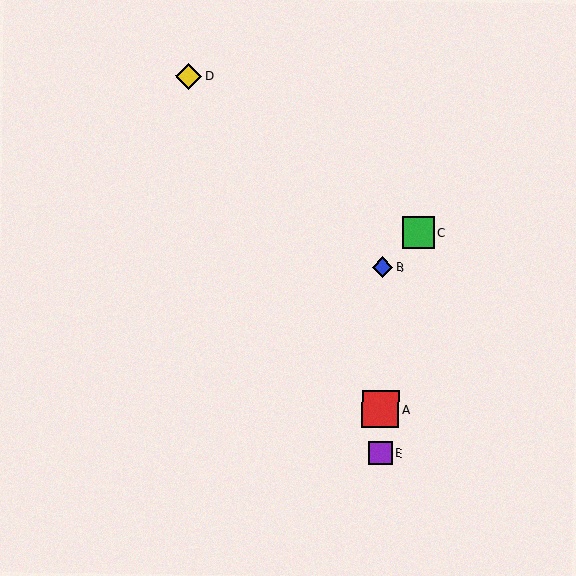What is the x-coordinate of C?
Object C is at x≈418.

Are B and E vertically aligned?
Yes, both are at x≈383.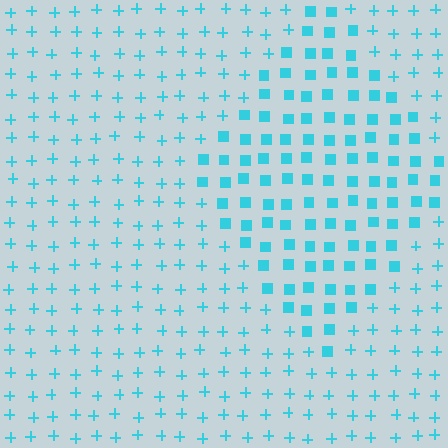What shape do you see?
I see a diamond.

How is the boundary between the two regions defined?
The boundary is defined by a change in element shape: squares inside vs. plus signs outside. All elements share the same color and spacing.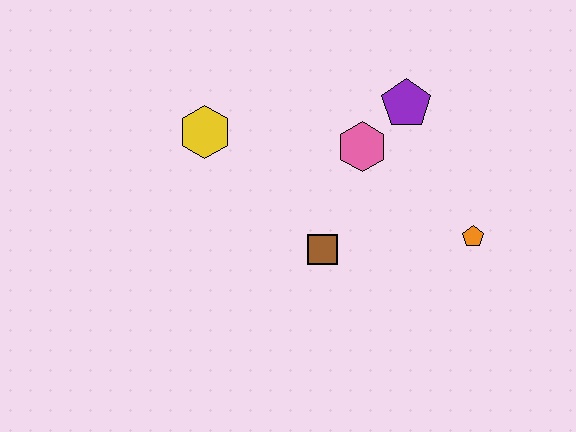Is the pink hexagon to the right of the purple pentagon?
No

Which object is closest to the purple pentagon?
The pink hexagon is closest to the purple pentagon.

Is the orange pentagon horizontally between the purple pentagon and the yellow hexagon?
No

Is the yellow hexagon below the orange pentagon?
No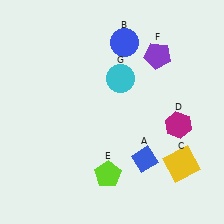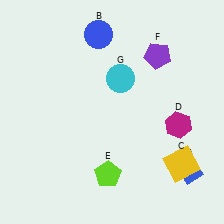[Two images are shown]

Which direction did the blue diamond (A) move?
The blue diamond (A) moved right.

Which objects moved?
The objects that moved are: the blue diamond (A), the blue circle (B).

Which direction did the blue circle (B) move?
The blue circle (B) moved left.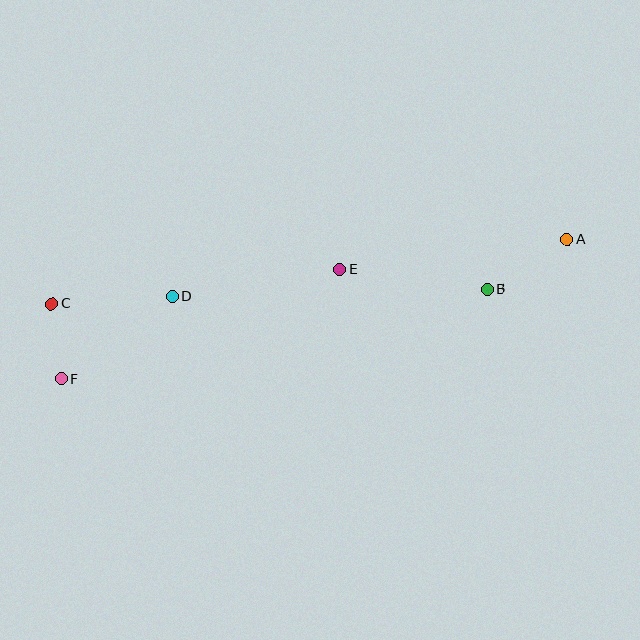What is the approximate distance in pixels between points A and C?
The distance between A and C is approximately 519 pixels.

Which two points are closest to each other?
Points C and F are closest to each other.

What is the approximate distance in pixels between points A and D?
The distance between A and D is approximately 398 pixels.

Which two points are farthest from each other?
Points A and F are farthest from each other.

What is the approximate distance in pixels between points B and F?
The distance between B and F is approximately 435 pixels.